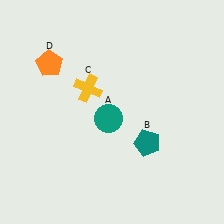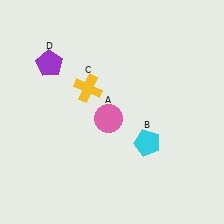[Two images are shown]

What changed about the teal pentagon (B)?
In Image 1, B is teal. In Image 2, it changed to cyan.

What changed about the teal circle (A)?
In Image 1, A is teal. In Image 2, it changed to pink.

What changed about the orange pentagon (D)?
In Image 1, D is orange. In Image 2, it changed to purple.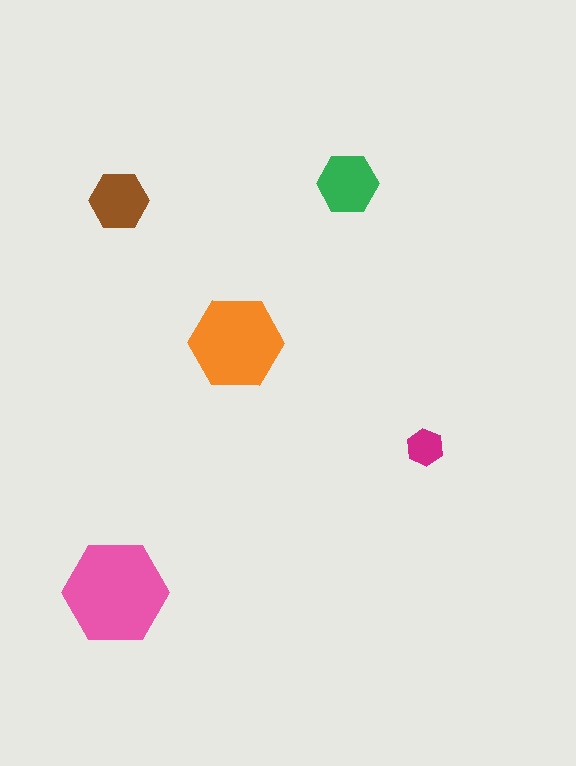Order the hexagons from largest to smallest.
the pink one, the orange one, the green one, the brown one, the magenta one.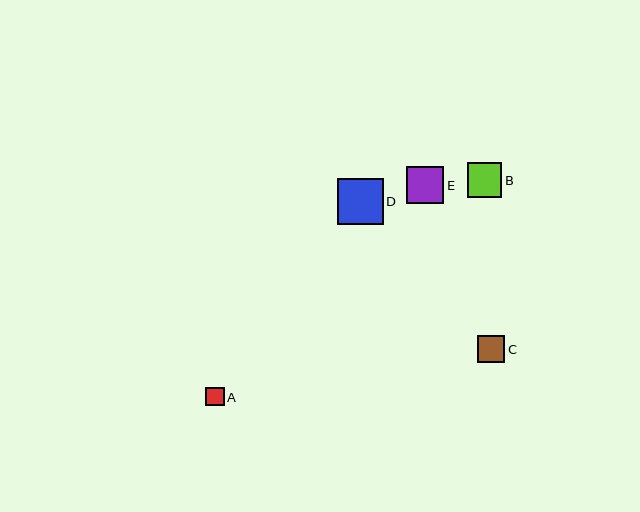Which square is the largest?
Square D is the largest with a size of approximately 46 pixels.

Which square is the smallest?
Square A is the smallest with a size of approximately 19 pixels.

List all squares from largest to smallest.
From largest to smallest: D, E, B, C, A.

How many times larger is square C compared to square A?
Square C is approximately 1.5 times the size of square A.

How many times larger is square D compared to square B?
Square D is approximately 1.4 times the size of square B.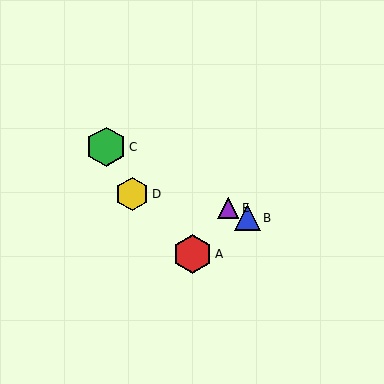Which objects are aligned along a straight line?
Objects B, C, E are aligned along a straight line.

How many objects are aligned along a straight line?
3 objects (B, C, E) are aligned along a straight line.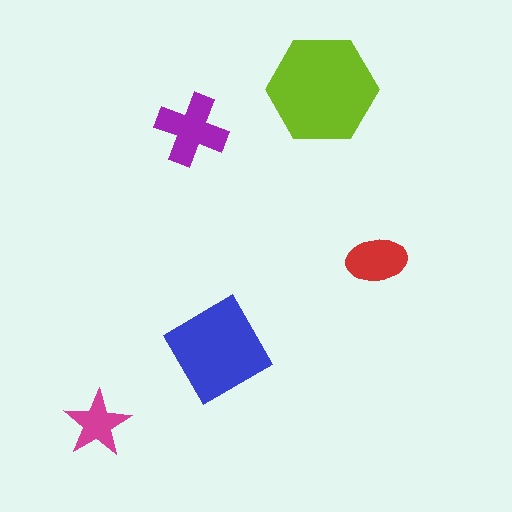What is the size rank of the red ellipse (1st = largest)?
4th.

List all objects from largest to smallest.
The lime hexagon, the blue diamond, the purple cross, the red ellipse, the magenta star.